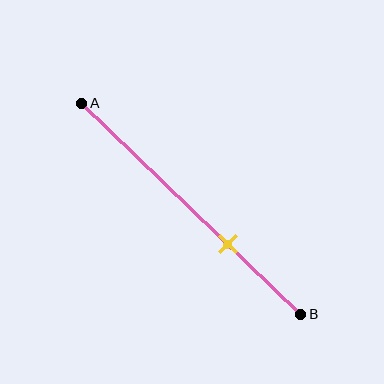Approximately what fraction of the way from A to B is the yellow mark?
The yellow mark is approximately 65% of the way from A to B.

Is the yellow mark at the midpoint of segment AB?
No, the mark is at about 65% from A, not at the 50% midpoint.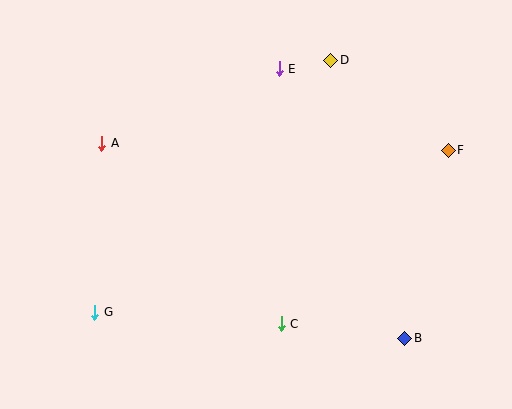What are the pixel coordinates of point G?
Point G is at (95, 312).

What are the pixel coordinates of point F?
Point F is at (448, 150).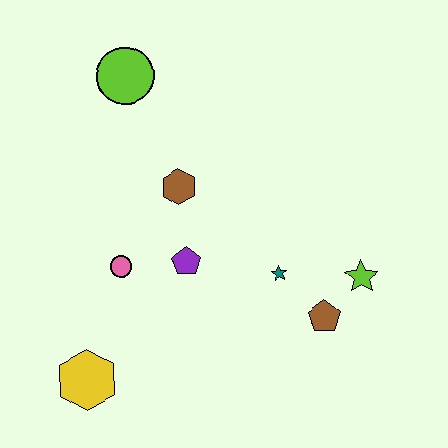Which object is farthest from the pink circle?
The lime star is farthest from the pink circle.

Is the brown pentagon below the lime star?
Yes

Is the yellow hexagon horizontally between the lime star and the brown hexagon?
No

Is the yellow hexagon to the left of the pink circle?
Yes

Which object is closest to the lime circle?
The brown hexagon is closest to the lime circle.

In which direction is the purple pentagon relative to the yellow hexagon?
The purple pentagon is above the yellow hexagon.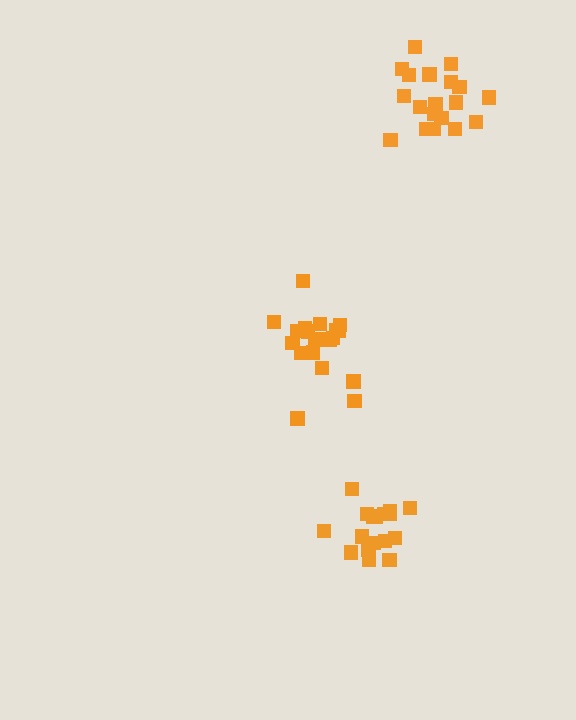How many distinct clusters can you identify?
There are 3 distinct clusters.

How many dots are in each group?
Group 1: 19 dots, Group 2: 19 dots, Group 3: 17 dots (55 total).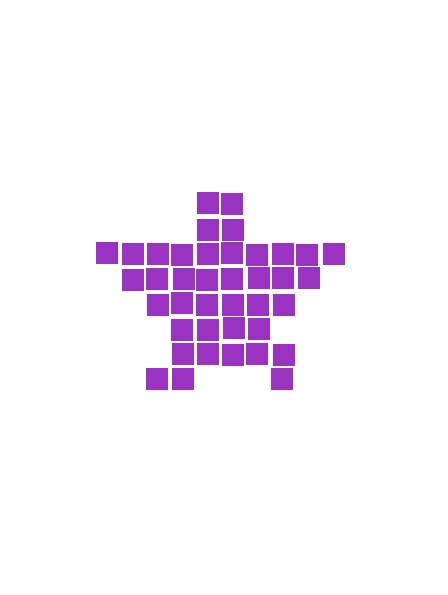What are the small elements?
The small elements are squares.